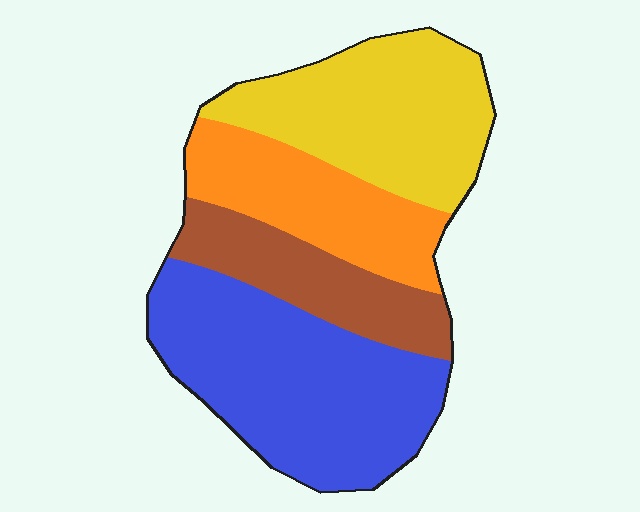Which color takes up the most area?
Blue, at roughly 35%.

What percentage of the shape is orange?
Orange covers around 20% of the shape.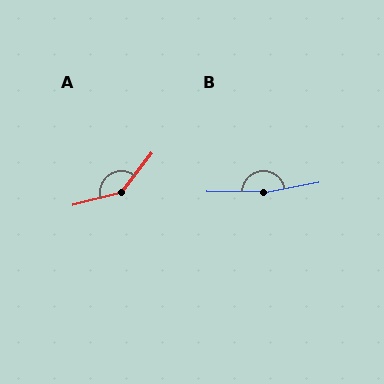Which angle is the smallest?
A, at approximately 142 degrees.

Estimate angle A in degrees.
Approximately 142 degrees.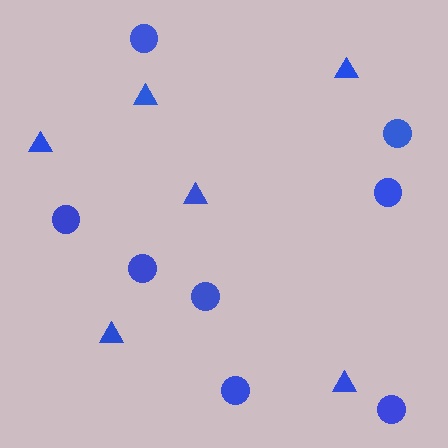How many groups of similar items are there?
There are 2 groups: one group of triangles (6) and one group of circles (8).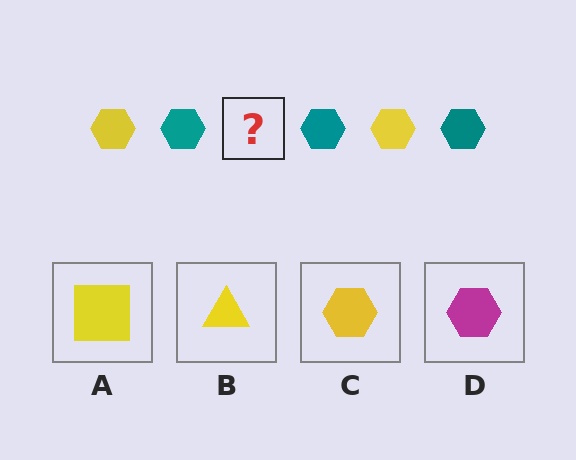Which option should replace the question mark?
Option C.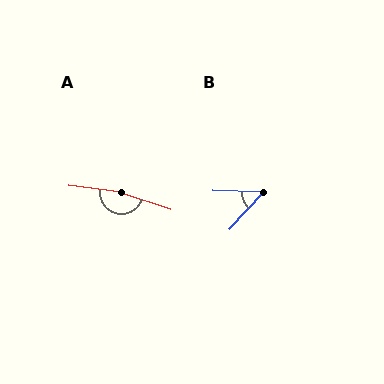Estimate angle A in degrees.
Approximately 168 degrees.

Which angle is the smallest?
B, at approximately 49 degrees.